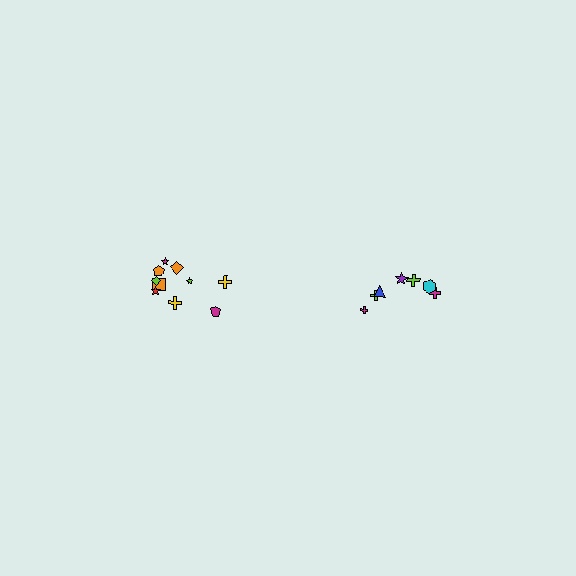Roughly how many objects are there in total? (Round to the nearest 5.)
Roughly 15 objects in total.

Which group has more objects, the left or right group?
The left group.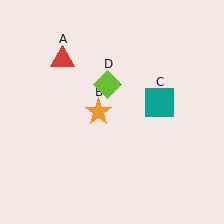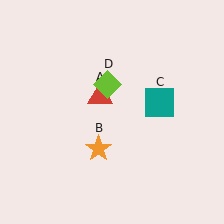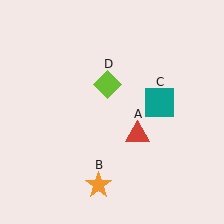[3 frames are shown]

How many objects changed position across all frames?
2 objects changed position: red triangle (object A), orange star (object B).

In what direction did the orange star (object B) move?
The orange star (object B) moved down.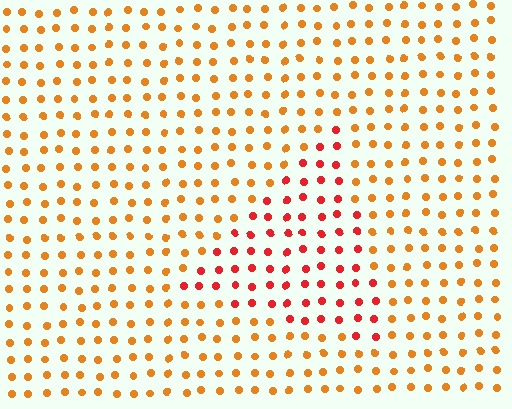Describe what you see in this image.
The image is filled with small orange elements in a uniform arrangement. A triangle-shaped region is visible where the elements are tinted to a slightly different hue, forming a subtle color boundary.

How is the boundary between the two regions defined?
The boundary is defined purely by a slight shift in hue (about 33 degrees). Spacing, size, and orientation are identical on both sides.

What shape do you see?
I see a triangle.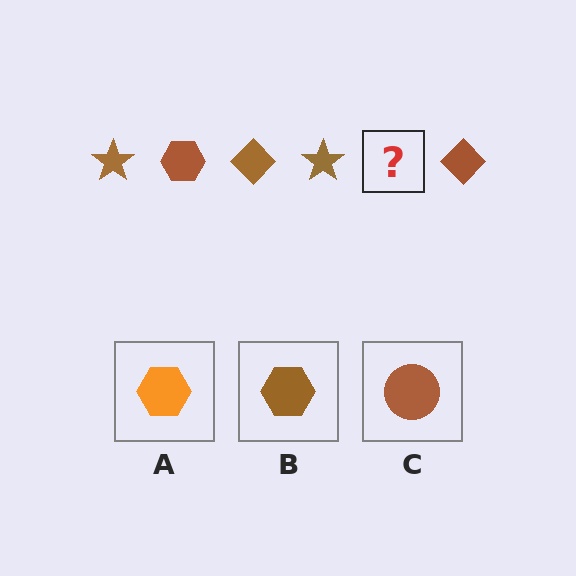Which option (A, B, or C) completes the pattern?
B.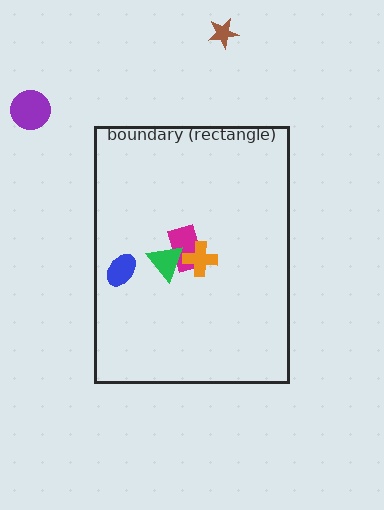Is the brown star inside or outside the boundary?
Outside.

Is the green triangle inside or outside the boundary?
Inside.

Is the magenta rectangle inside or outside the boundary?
Inside.